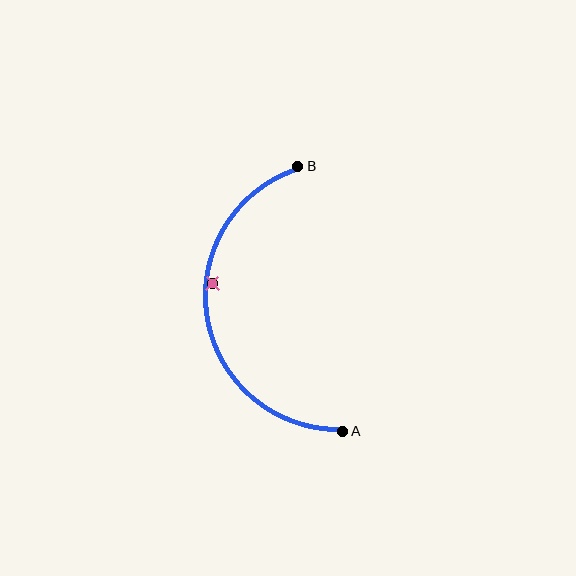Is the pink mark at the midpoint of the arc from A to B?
No — the pink mark does not lie on the arc at all. It sits slightly inside the curve.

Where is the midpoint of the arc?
The arc midpoint is the point on the curve farthest from the straight line joining A and B. It sits to the left of that line.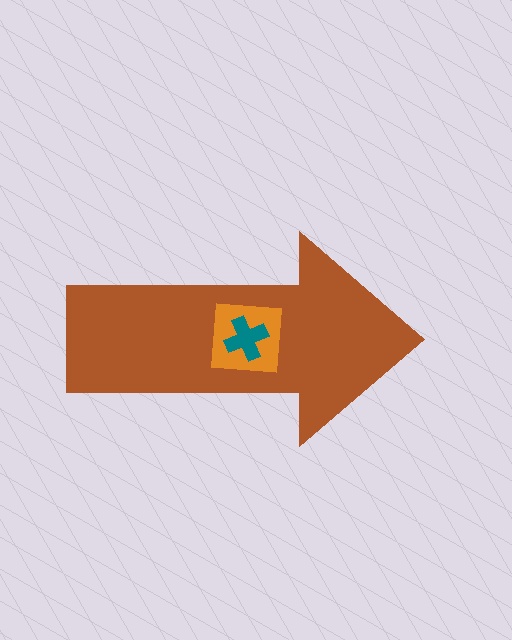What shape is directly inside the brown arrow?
The orange square.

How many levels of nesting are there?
3.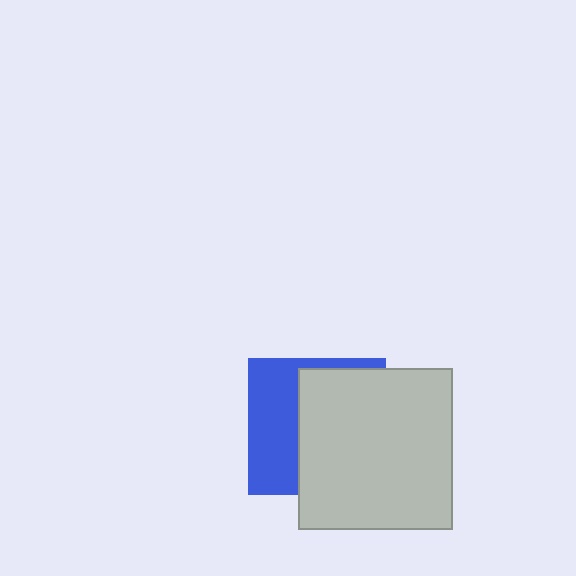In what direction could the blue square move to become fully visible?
The blue square could move left. That would shift it out from behind the light gray rectangle entirely.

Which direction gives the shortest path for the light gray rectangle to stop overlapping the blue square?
Moving right gives the shortest separation.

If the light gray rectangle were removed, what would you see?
You would see the complete blue square.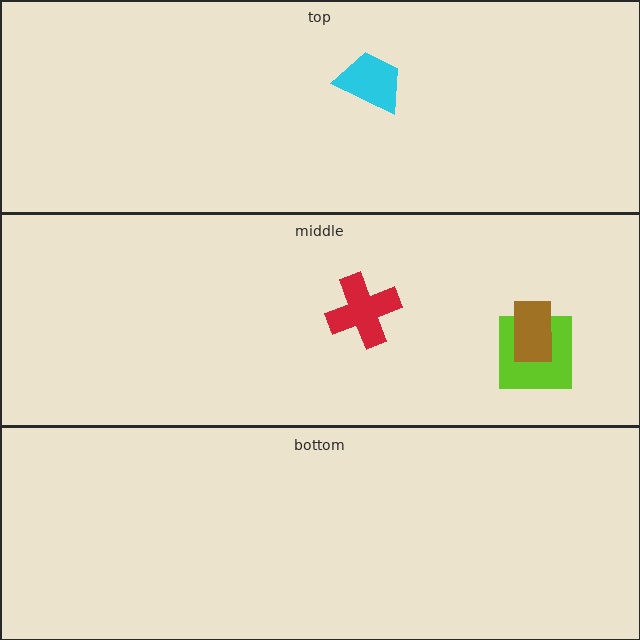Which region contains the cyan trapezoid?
The top region.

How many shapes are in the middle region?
3.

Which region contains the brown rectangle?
The middle region.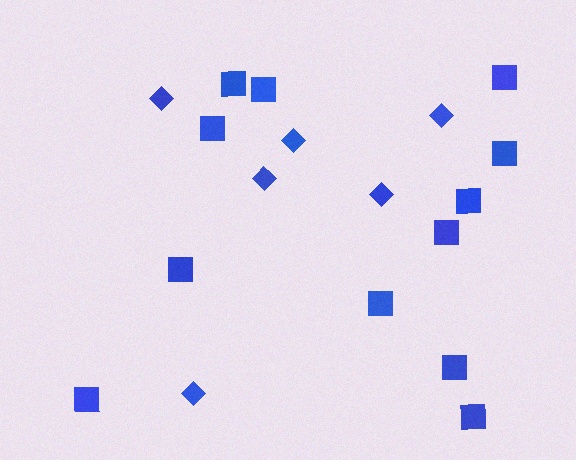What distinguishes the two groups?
There are 2 groups: one group of diamonds (6) and one group of squares (12).